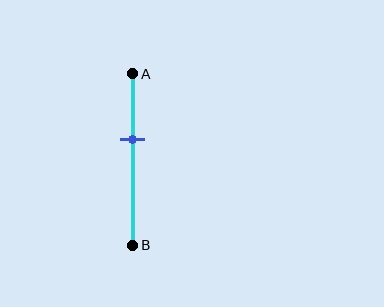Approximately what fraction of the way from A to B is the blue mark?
The blue mark is approximately 40% of the way from A to B.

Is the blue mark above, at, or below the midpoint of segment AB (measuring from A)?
The blue mark is above the midpoint of segment AB.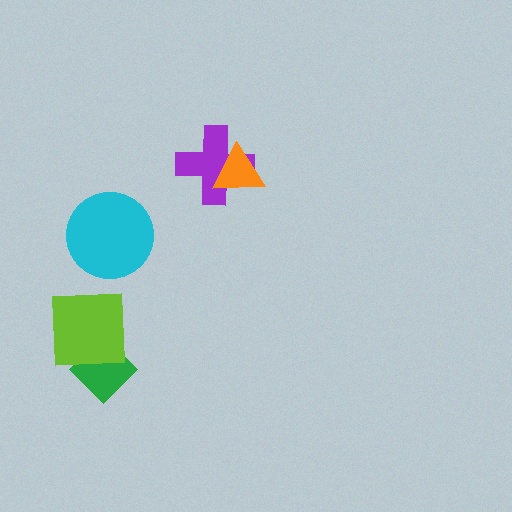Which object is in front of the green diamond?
The lime square is in front of the green diamond.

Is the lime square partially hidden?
No, no other shape covers it.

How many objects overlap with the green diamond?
1 object overlaps with the green diamond.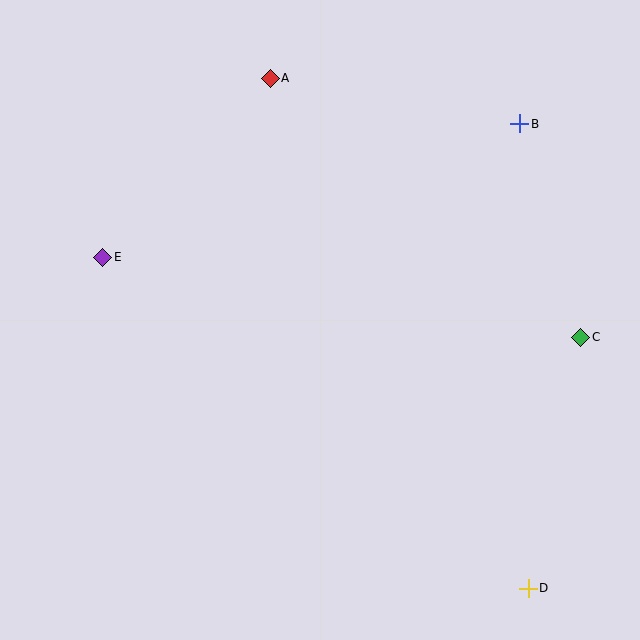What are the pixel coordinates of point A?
Point A is at (270, 78).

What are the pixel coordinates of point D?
Point D is at (528, 588).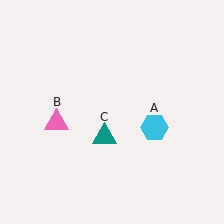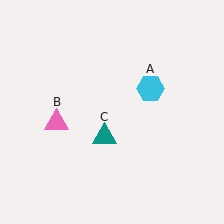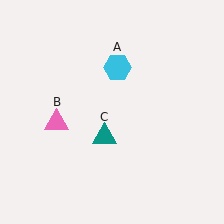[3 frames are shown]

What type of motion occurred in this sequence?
The cyan hexagon (object A) rotated counterclockwise around the center of the scene.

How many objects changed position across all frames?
1 object changed position: cyan hexagon (object A).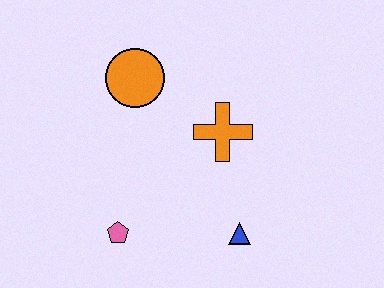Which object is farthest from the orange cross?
The pink pentagon is farthest from the orange cross.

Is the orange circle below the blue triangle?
No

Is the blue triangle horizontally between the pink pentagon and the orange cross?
No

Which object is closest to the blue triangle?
The orange cross is closest to the blue triangle.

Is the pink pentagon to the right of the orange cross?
No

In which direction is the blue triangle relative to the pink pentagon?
The blue triangle is to the right of the pink pentagon.